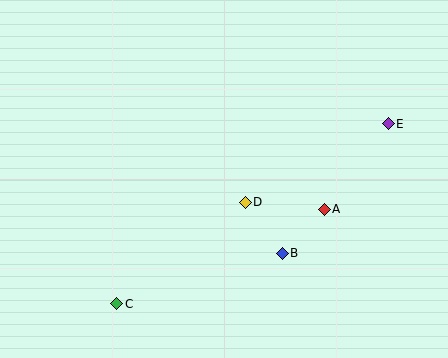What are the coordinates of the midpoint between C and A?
The midpoint between C and A is at (221, 257).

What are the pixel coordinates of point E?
Point E is at (388, 124).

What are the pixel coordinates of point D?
Point D is at (245, 202).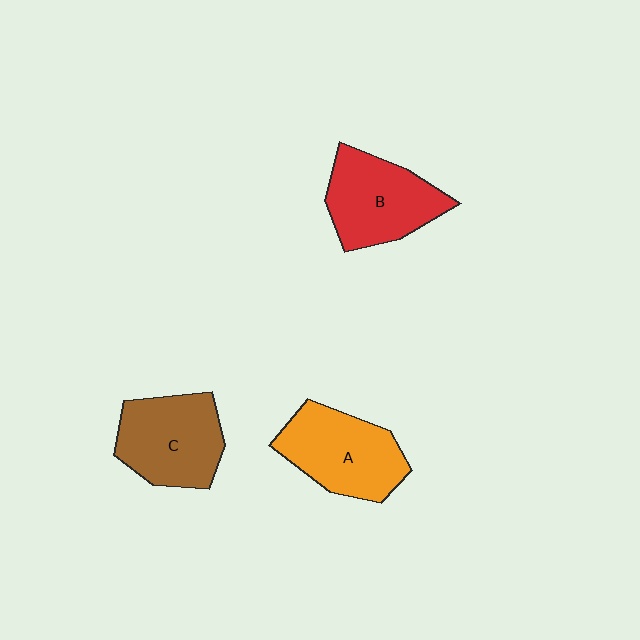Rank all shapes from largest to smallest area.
From largest to smallest: A (orange), B (red), C (brown).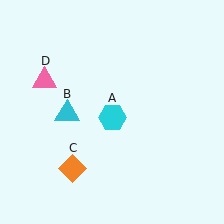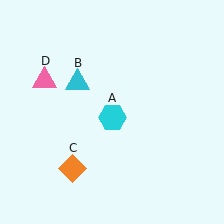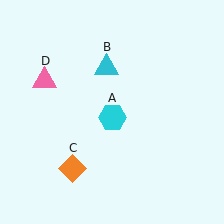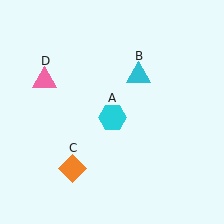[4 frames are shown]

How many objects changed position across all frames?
1 object changed position: cyan triangle (object B).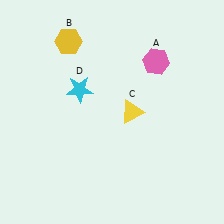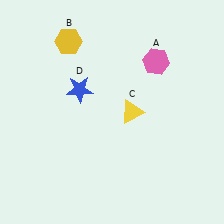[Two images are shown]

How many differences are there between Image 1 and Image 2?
There is 1 difference between the two images.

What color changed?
The star (D) changed from cyan in Image 1 to blue in Image 2.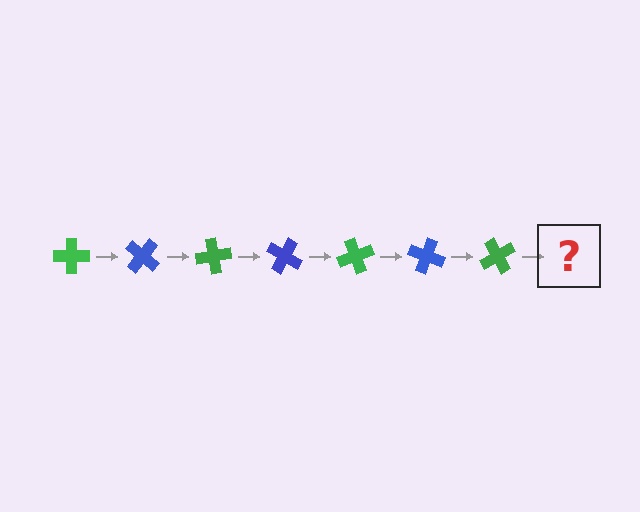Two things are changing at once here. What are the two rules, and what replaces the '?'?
The two rules are that it rotates 40 degrees each step and the color cycles through green and blue. The '?' should be a blue cross, rotated 280 degrees from the start.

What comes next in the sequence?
The next element should be a blue cross, rotated 280 degrees from the start.